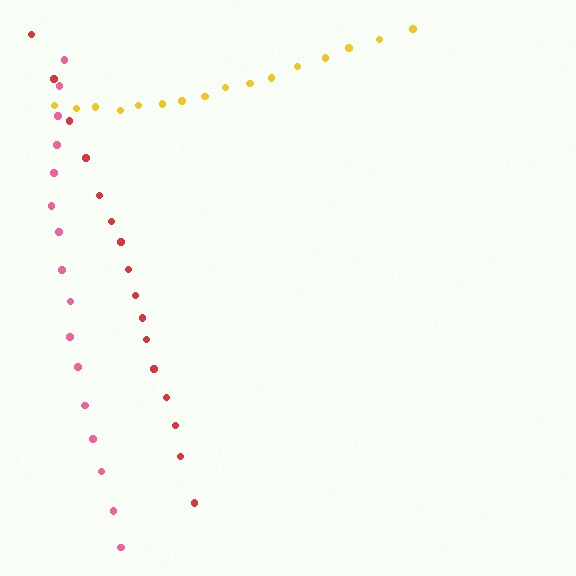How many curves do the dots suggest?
There are 3 distinct paths.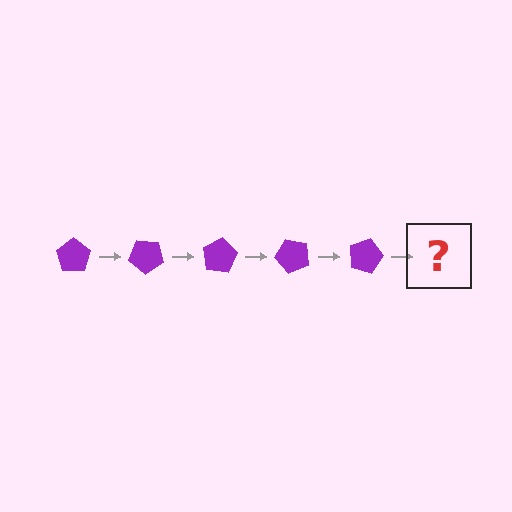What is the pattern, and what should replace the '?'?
The pattern is that the pentagon rotates 40 degrees each step. The '?' should be a purple pentagon rotated 200 degrees.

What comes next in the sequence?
The next element should be a purple pentagon rotated 200 degrees.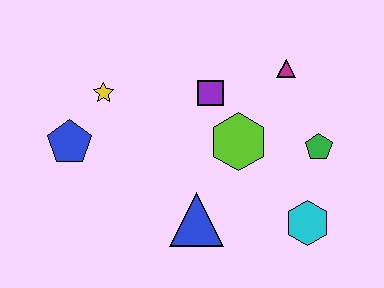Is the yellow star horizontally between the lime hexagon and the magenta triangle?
No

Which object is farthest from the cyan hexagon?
The blue pentagon is farthest from the cyan hexagon.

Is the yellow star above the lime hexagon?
Yes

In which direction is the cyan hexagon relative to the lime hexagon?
The cyan hexagon is below the lime hexagon.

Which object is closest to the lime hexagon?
The purple square is closest to the lime hexagon.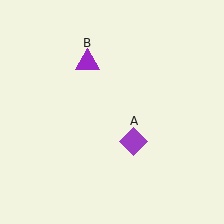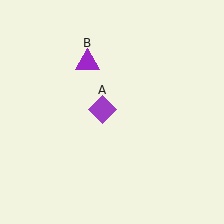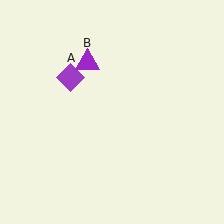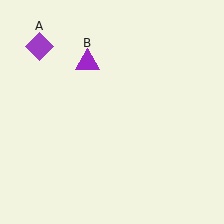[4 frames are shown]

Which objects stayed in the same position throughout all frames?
Purple triangle (object B) remained stationary.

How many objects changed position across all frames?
1 object changed position: purple diamond (object A).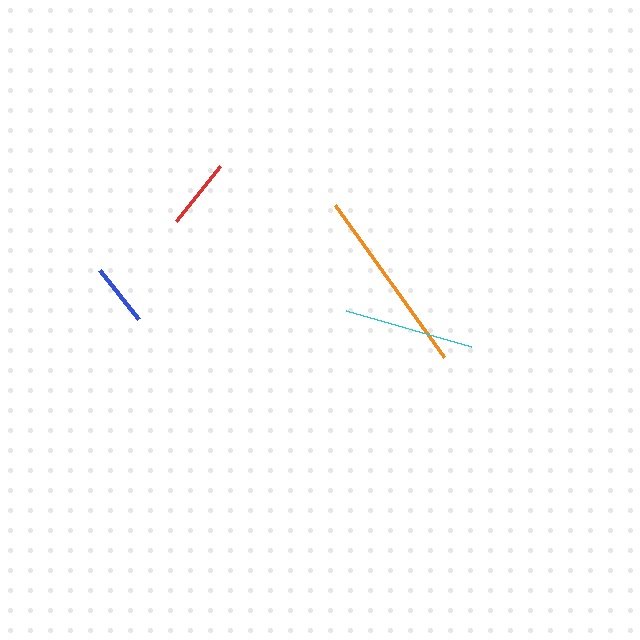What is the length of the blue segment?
The blue segment is approximately 62 pixels long.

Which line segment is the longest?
The orange line is the longest at approximately 188 pixels.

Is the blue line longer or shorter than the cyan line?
The cyan line is longer than the blue line.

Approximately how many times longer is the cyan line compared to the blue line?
The cyan line is approximately 2.1 times the length of the blue line.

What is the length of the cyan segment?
The cyan segment is approximately 130 pixels long.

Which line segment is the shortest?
The blue line is the shortest at approximately 62 pixels.